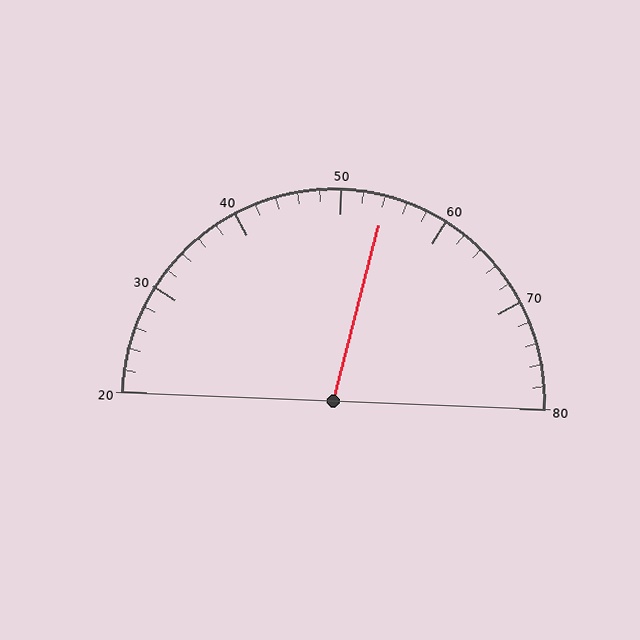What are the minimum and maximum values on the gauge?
The gauge ranges from 20 to 80.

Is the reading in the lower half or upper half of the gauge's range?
The reading is in the upper half of the range (20 to 80).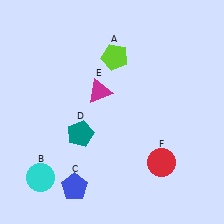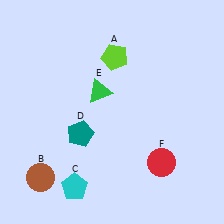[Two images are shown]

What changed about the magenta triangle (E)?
In Image 1, E is magenta. In Image 2, it changed to green.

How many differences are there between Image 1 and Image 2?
There are 3 differences between the two images.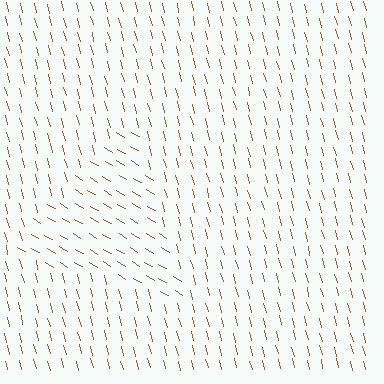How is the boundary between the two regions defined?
The boundary is defined purely by a change in line orientation (approximately 45 degrees difference). All lines are the same color and thickness.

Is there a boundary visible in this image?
Yes, there is a texture boundary formed by a change in line orientation.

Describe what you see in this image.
The image is filled with small brown line segments. A triangle region in the image has lines oriented differently from the surrounding lines, creating a visible texture boundary.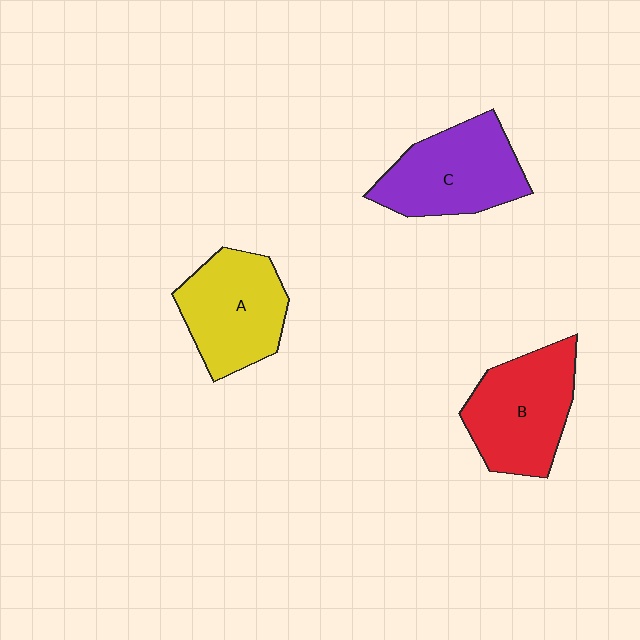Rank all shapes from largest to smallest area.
From largest to smallest: B (red), C (purple), A (yellow).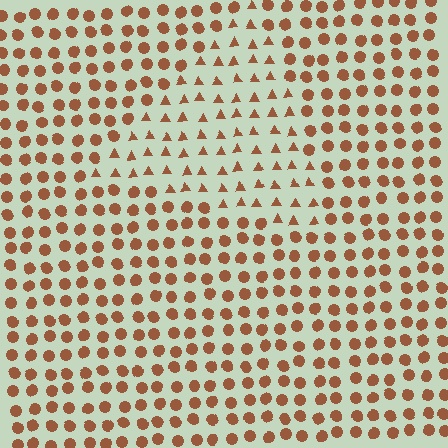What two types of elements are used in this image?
The image uses triangles inside the triangle region and circles outside it.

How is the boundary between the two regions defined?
The boundary is defined by a change in element shape: triangles inside vs. circles outside. All elements share the same color and spacing.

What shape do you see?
I see a triangle.